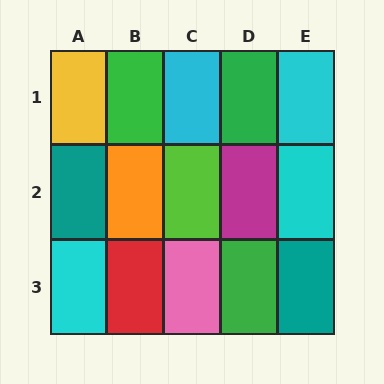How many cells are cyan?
4 cells are cyan.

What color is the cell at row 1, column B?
Green.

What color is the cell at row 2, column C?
Lime.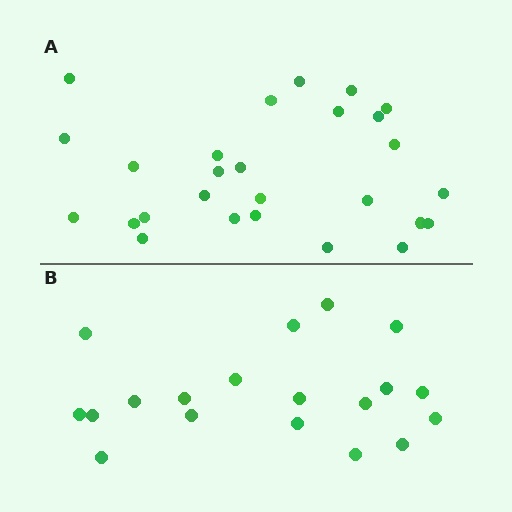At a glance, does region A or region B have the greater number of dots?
Region A (the top region) has more dots.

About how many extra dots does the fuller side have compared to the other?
Region A has roughly 8 or so more dots than region B.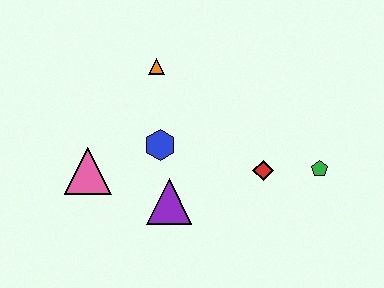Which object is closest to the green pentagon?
The red diamond is closest to the green pentagon.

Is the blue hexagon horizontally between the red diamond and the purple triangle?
No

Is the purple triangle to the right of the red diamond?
No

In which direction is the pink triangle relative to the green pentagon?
The pink triangle is to the left of the green pentagon.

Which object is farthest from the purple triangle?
The green pentagon is farthest from the purple triangle.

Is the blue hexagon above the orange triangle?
No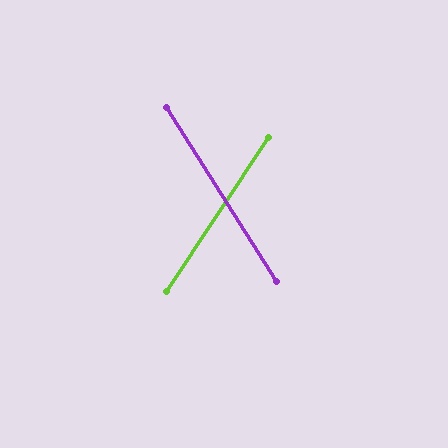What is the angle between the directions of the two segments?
Approximately 66 degrees.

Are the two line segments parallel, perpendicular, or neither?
Neither parallel nor perpendicular — they differ by about 66°.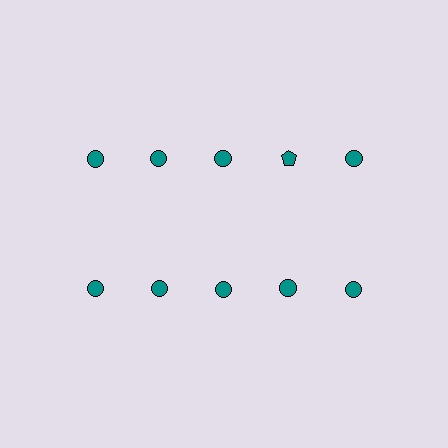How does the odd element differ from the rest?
It has a different shape: pentagon instead of circle.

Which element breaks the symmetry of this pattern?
The teal pentagon in the top row, second from right column breaks the symmetry. All other shapes are teal circles.